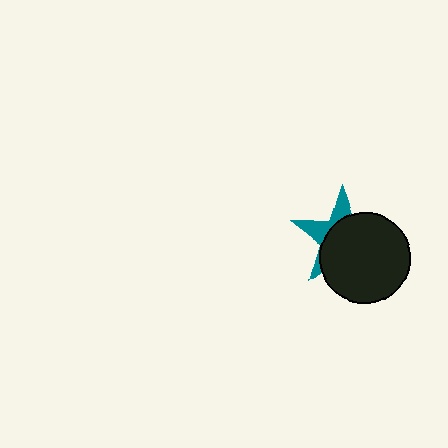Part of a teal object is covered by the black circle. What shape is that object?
It is a star.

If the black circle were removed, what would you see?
You would see the complete teal star.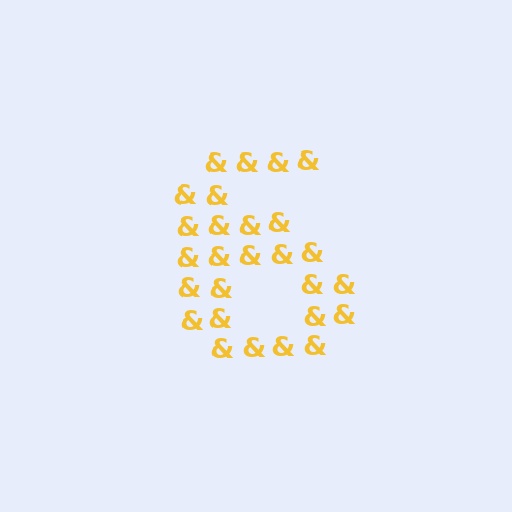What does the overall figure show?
The overall figure shows the digit 6.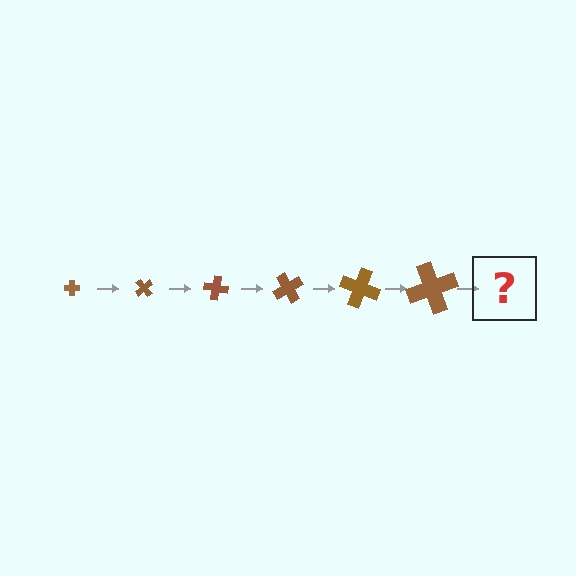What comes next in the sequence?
The next element should be a cross, larger than the previous one and rotated 300 degrees from the start.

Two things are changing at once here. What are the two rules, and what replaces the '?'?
The two rules are that the cross grows larger each step and it rotates 50 degrees each step. The '?' should be a cross, larger than the previous one and rotated 300 degrees from the start.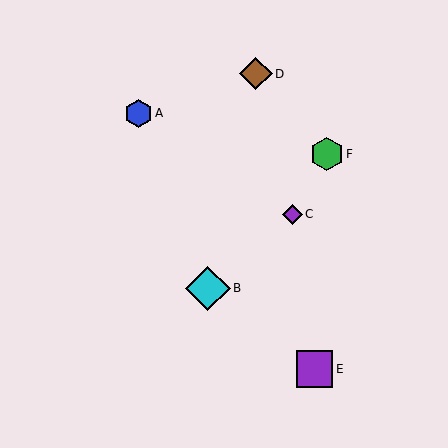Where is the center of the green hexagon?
The center of the green hexagon is at (327, 154).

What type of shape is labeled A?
Shape A is a blue hexagon.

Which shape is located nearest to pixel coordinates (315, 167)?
The green hexagon (labeled F) at (327, 154) is nearest to that location.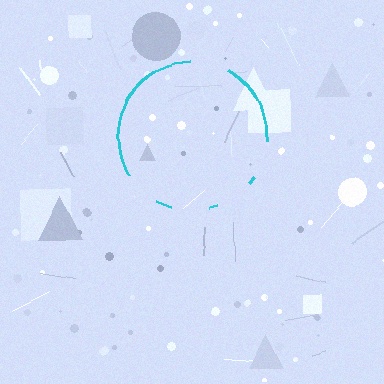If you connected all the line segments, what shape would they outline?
They would outline a circle.